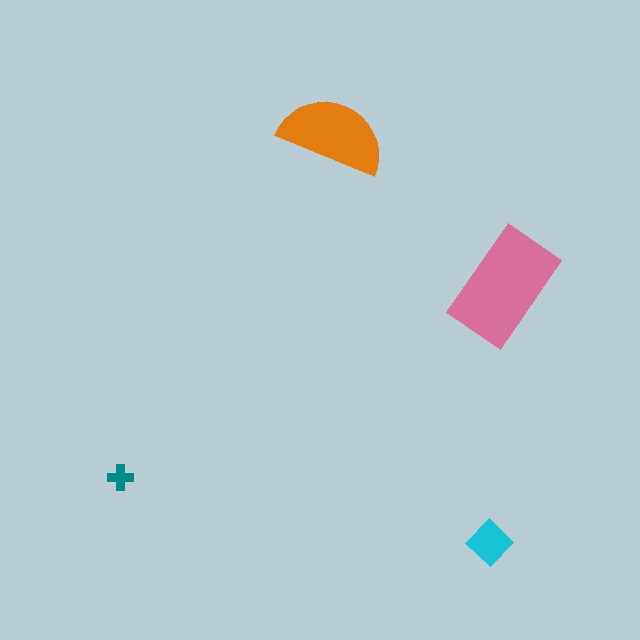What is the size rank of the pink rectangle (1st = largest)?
1st.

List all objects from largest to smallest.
The pink rectangle, the orange semicircle, the cyan diamond, the teal cross.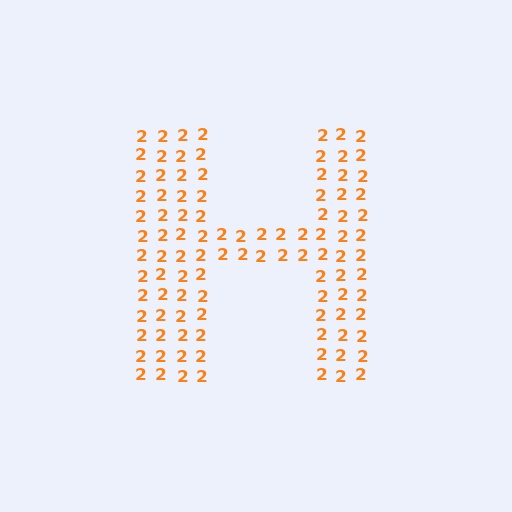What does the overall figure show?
The overall figure shows the letter H.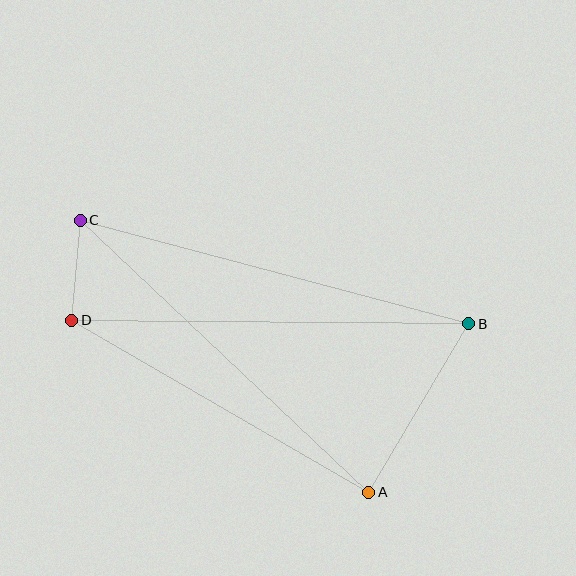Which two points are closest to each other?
Points C and D are closest to each other.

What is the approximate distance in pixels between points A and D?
The distance between A and D is approximately 343 pixels.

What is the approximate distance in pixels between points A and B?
The distance between A and B is approximately 196 pixels.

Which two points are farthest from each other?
Points B and C are farthest from each other.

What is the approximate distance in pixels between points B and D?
The distance between B and D is approximately 397 pixels.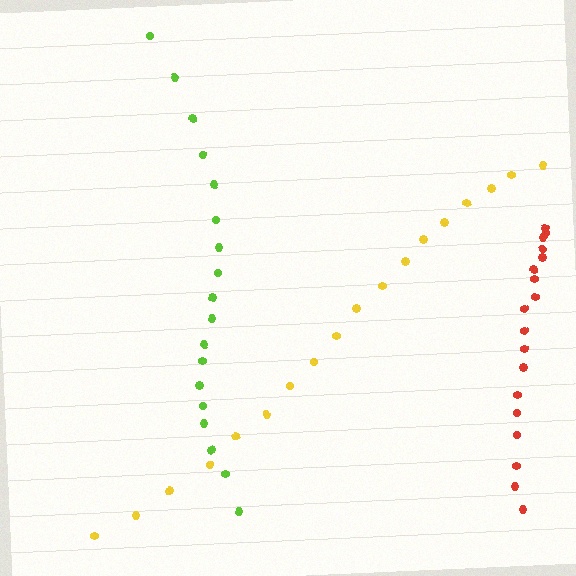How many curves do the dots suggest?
There are 3 distinct paths.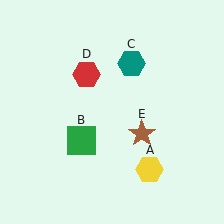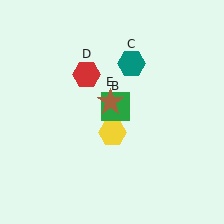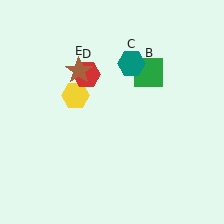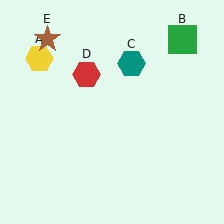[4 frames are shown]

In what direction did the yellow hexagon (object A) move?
The yellow hexagon (object A) moved up and to the left.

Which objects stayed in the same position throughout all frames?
Teal hexagon (object C) and red hexagon (object D) remained stationary.